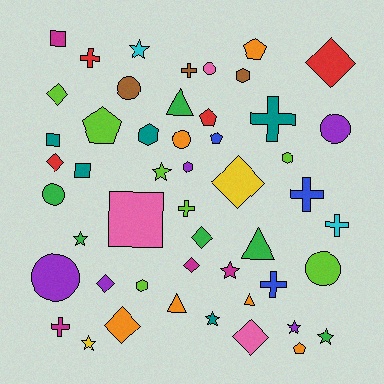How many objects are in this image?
There are 50 objects.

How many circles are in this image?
There are 7 circles.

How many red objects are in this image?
There are 4 red objects.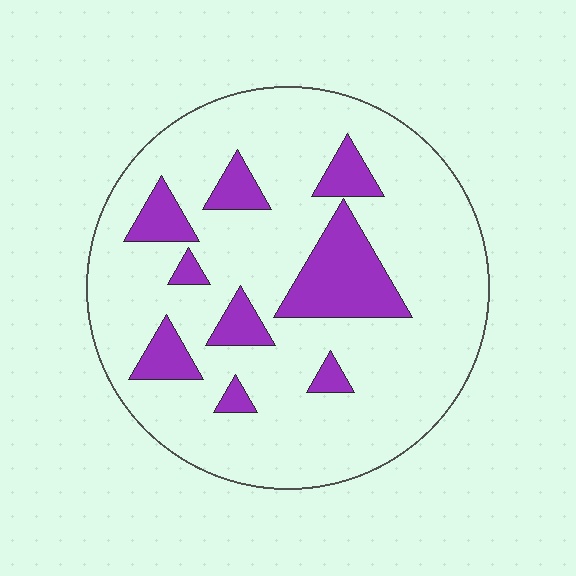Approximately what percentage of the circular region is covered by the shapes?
Approximately 20%.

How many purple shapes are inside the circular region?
9.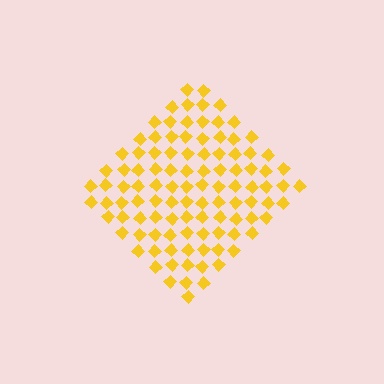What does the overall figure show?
The overall figure shows a diamond.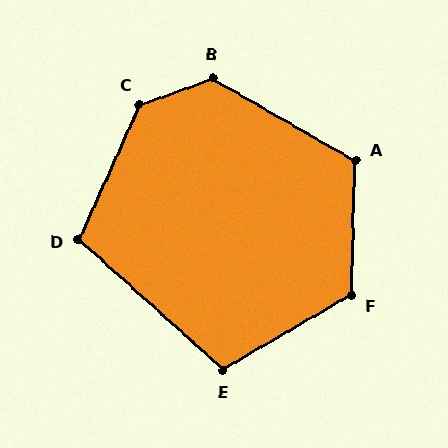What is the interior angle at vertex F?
Approximately 122 degrees (obtuse).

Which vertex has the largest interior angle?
C, at approximately 134 degrees.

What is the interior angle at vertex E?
Approximately 108 degrees (obtuse).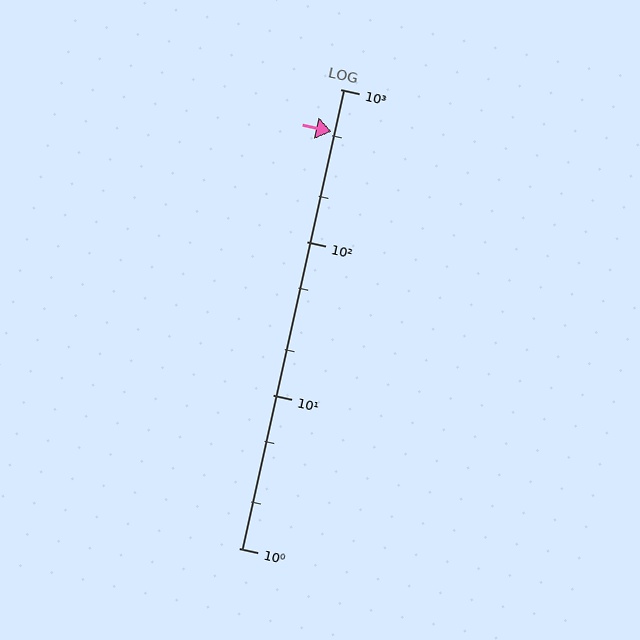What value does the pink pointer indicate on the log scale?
The pointer indicates approximately 530.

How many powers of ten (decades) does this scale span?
The scale spans 3 decades, from 1 to 1000.